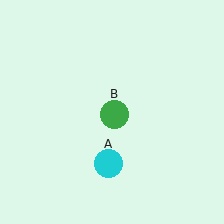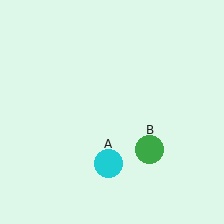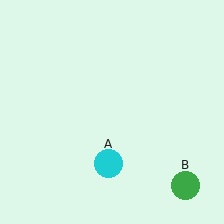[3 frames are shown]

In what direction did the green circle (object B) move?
The green circle (object B) moved down and to the right.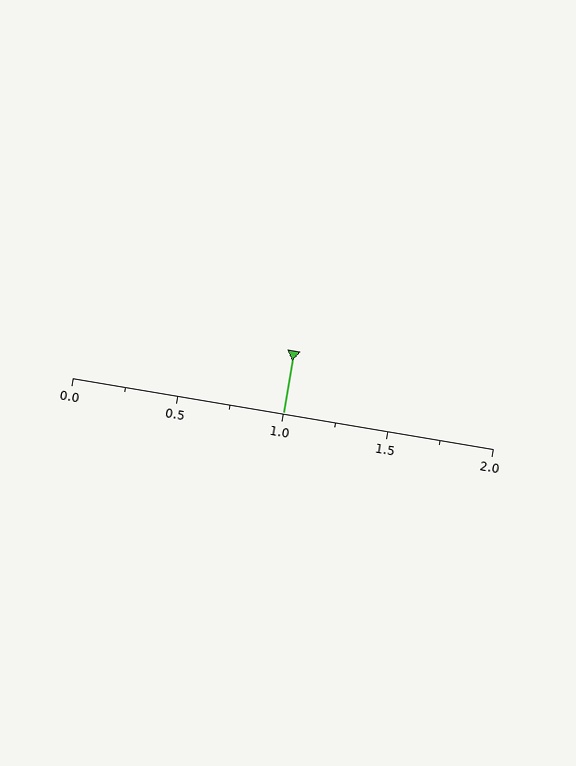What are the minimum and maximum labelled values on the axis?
The axis runs from 0.0 to 2.0.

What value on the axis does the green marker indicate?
The marker indicates approximately 1.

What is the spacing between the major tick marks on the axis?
The major ticks are spaced 0.5 apart.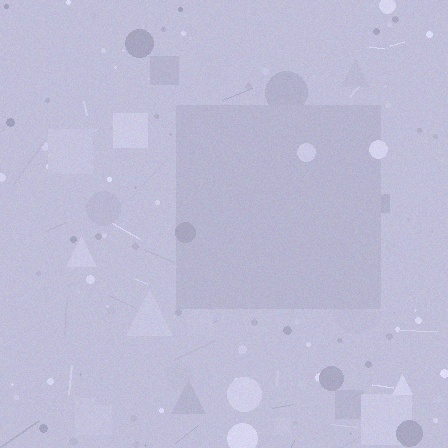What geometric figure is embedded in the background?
A square is embedded in the background.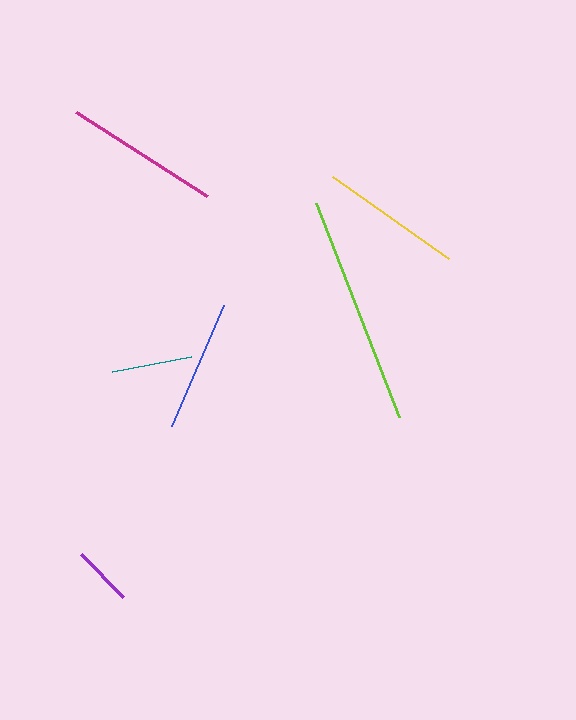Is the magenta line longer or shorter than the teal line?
The magenta line is longer than the teal line.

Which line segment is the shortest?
The purple line is the shortest at approximately 61 pixels.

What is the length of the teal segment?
The teal segment is approximately 80 pixels long.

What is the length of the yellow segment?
The yellow segment is approximately 141 pixels long.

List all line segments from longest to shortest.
From longest to shortest: lime, magenta, yellow, blue, teal, purple.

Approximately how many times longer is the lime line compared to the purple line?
The lime line is approximately 3.8 times the length of the purple line.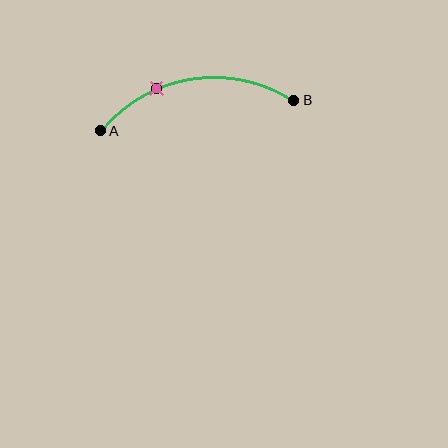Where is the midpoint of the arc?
The arc midpoint is the point on the curve farthest from the straight line joining A and B. It sits above that line.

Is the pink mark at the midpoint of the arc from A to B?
No. The pink mark lies on the arc but is closer to endpoint A. The arc midpoint would be at the point on the curve equidistant along the arc from both A and B.